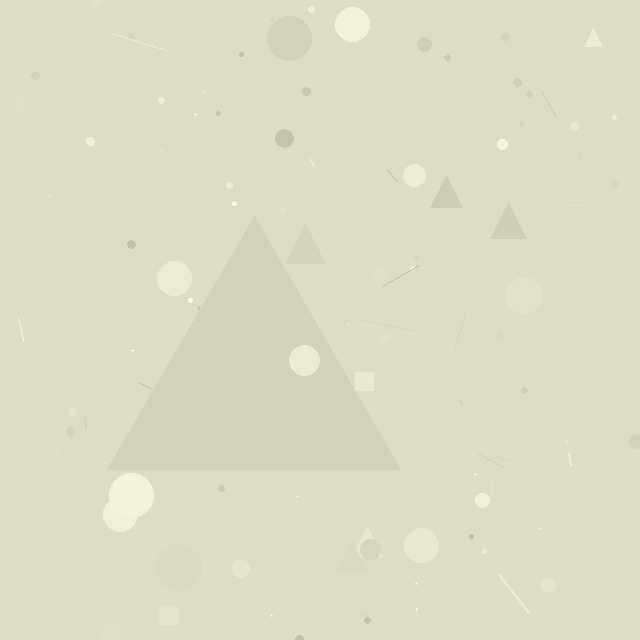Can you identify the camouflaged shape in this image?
The camouflaged shape is a triangle.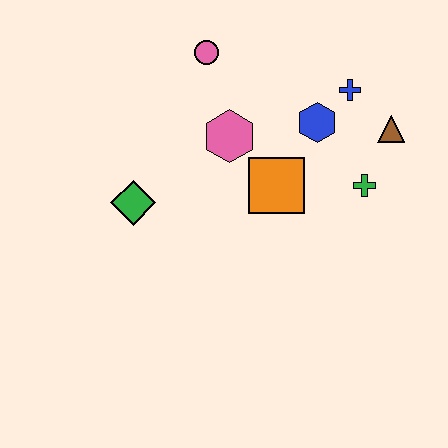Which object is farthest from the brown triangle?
The green diamond is farthest from the brown triangle.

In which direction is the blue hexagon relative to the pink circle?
The blue hexagon is to the right of the pink circle.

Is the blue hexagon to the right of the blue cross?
No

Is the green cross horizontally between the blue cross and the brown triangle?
Yes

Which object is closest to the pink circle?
The pink hexagon is closest to the pink circle.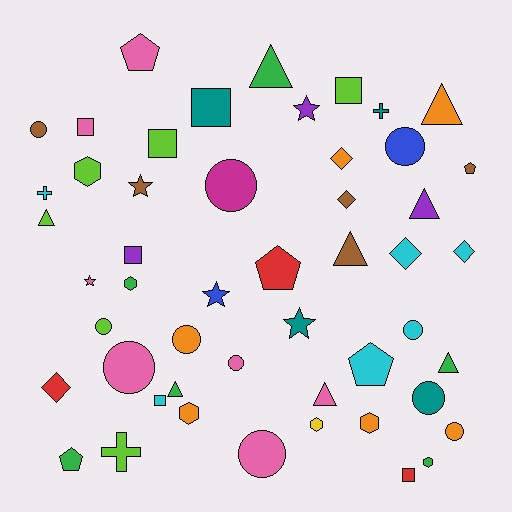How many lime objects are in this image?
There are 6 lime objects.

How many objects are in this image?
There are 50 objects.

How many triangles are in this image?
There are 8 triangles.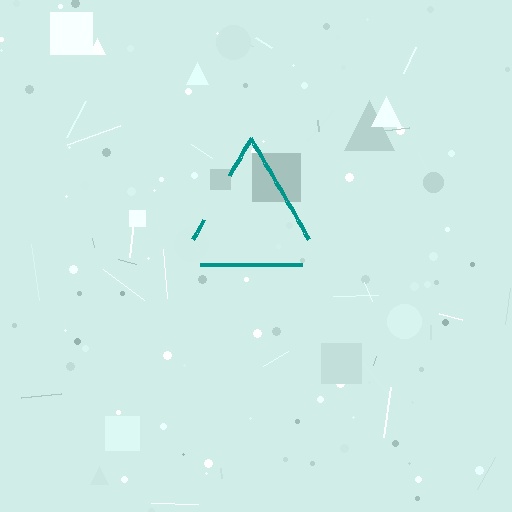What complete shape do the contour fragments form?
The contour fragments form a triangle.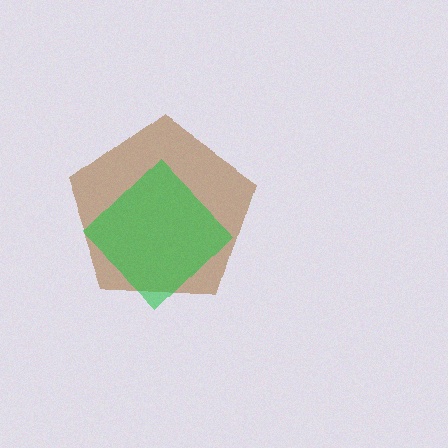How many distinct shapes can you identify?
There are 2 distinct shapes: a brown pentagon, a green diamond.